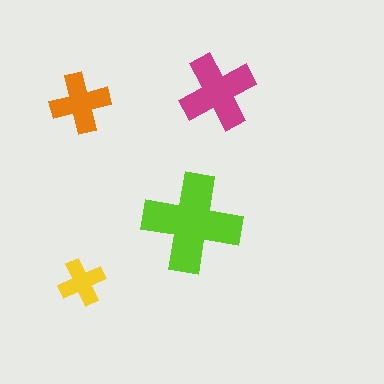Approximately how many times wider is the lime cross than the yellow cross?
About 2 times wider.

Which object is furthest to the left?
The orange cross is leftmost.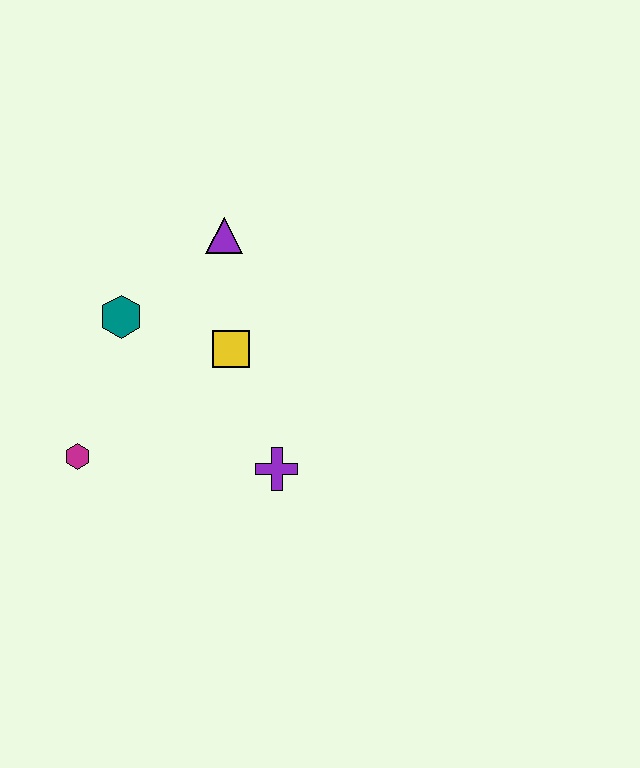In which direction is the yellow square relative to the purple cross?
The yellow square is above the purple cross.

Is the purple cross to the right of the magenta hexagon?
Yes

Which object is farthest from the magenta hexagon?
The purple triangle is farthest from the magenta hexagon.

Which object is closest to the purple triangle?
The yellow square is closest to the purple triangle.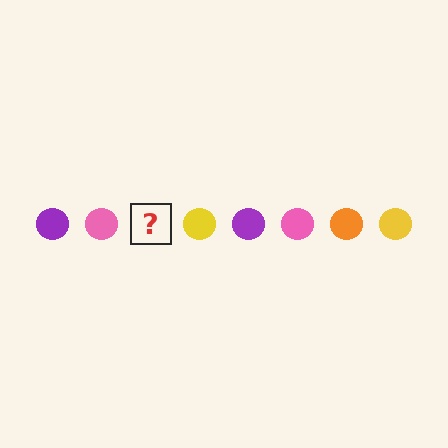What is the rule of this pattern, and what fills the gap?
The rule is that the pattern cycles through purple, pink, orange, yellow circles. The gap should be filled with an orange circle.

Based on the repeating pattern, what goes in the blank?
The blank should be an orange circle.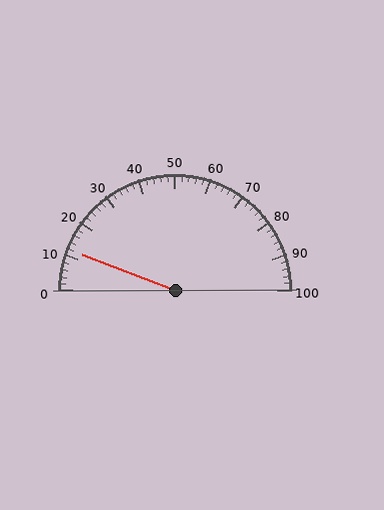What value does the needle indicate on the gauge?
The needle indicates approximately 12.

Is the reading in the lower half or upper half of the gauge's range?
The reading is in the lower half of the range (0 to 100).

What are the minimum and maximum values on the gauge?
The gauge ranges from 0 to 100.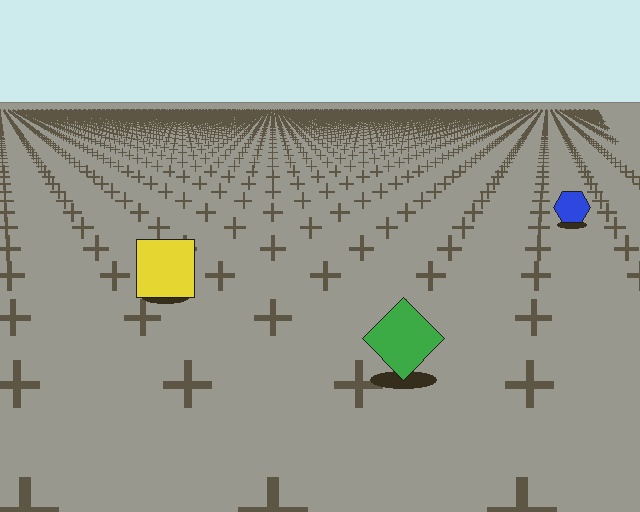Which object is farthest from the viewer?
The blue hexagon is farthest from the viewer. It appears smaller and the ground texture around it is denser.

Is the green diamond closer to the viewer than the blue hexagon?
Yes. The green diamond is closer — you can tell from the texture gradient: the ground texture is coarser near it.